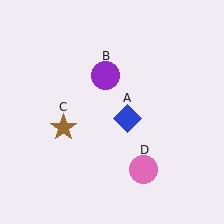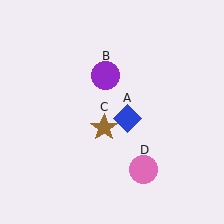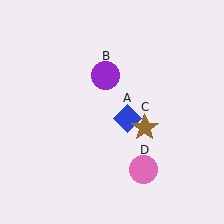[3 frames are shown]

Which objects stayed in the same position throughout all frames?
Blue diamond (object A) and purple circle (object B) and pink circle (object D) remained stationary.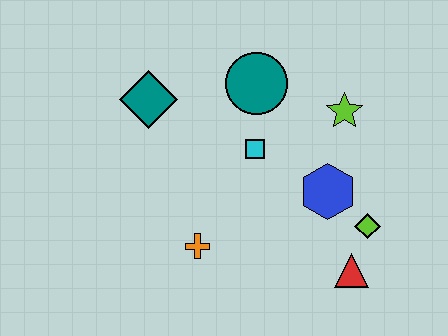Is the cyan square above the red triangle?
Yes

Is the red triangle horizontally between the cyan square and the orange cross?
No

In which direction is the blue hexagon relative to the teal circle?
The blue hexagon is below the teal circle.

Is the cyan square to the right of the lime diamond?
No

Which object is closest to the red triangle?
The lime diamond is closest to the red triangle.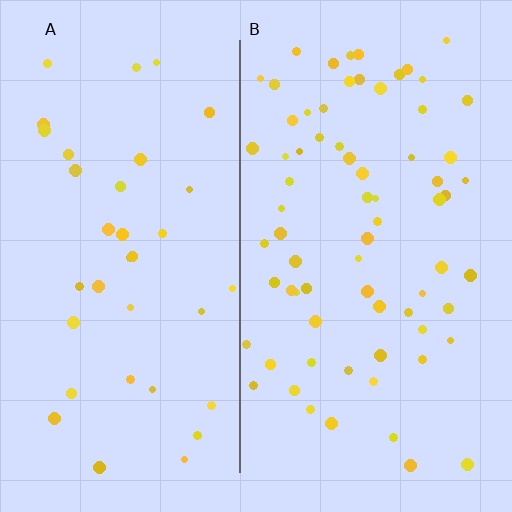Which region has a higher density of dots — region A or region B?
B (the right).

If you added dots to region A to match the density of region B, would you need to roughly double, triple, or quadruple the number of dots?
Approximately double.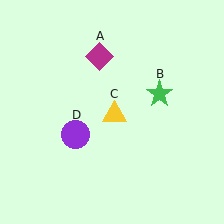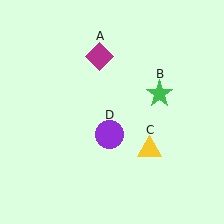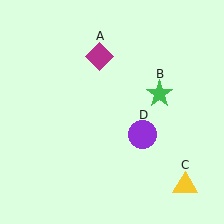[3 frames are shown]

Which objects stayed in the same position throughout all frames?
Magenta diamond (object A) and green star (object B) remained stationary.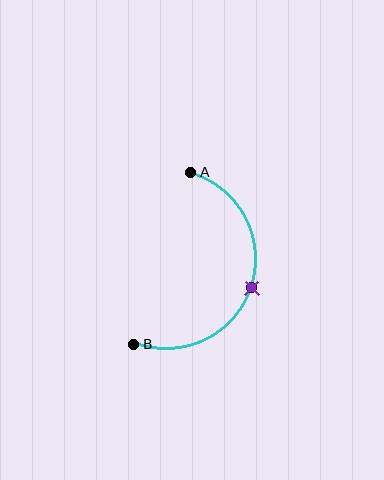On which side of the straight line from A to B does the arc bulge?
The arc bulges to the right of the straight line connecting A and B.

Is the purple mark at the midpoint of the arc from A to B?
Yes. The purple mark lies on the arc at equal arc-length from both A and B — it is the arc midpoint.